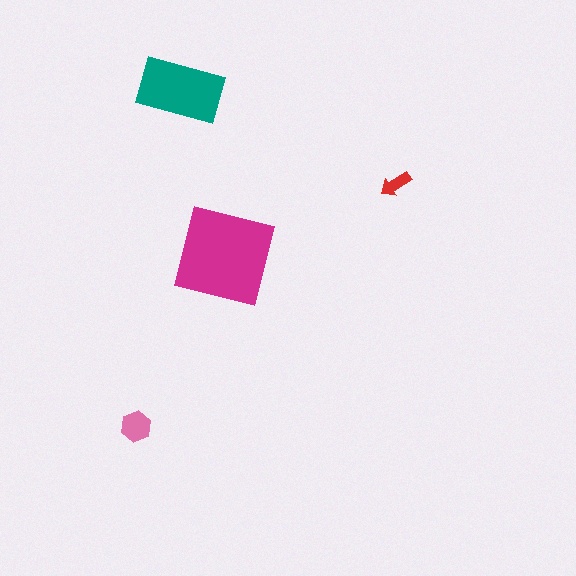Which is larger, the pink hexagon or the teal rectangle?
The teal rectangle.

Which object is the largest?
The magenta square.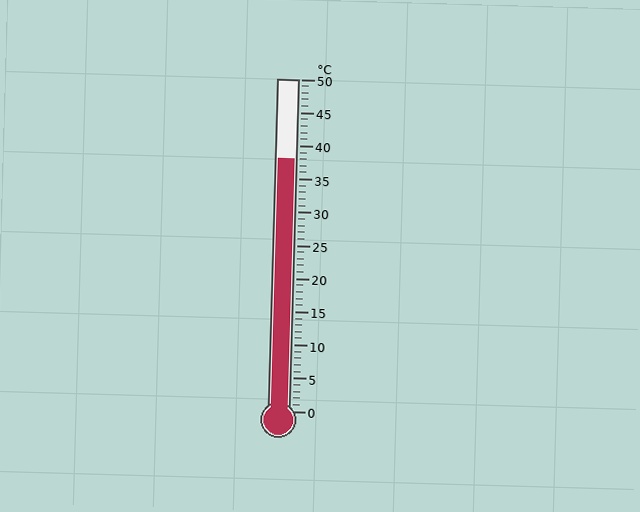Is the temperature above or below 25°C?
The temperature is above 25°C.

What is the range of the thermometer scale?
The thermometer scale ranges from 0°C to 50°C.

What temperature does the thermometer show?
The thermometer shows approximately 38°C.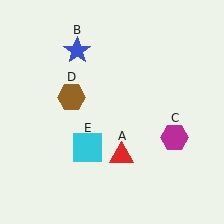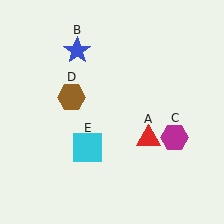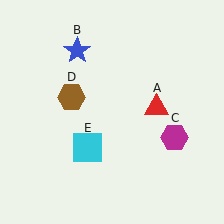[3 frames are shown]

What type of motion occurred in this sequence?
The red triangle (object A) rotated counterclockwise around the center of the scene.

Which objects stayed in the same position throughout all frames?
Blue star (object B) and magenta hexagon (object C) and brown hexagon (object D) and cyan square (object E) remained stationary.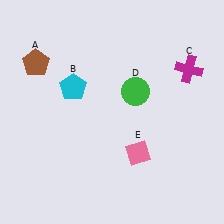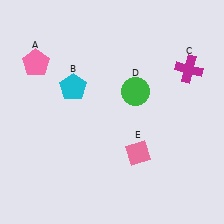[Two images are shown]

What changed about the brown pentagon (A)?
In Image 1, A is brown. In Image 2, it changed to pink.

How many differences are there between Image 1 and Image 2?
There is 1 difference between the two images.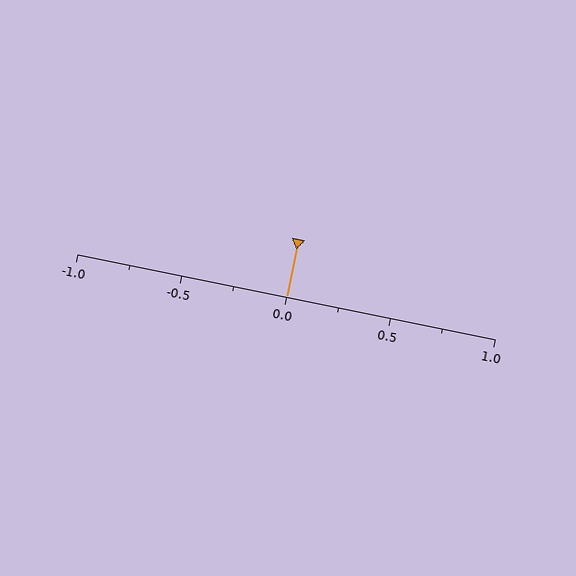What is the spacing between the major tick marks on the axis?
The major ticks are spaced 0.5 apart.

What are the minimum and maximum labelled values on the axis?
The axis runs from -1.0 to 1.0.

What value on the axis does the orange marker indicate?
The marker indicates approximately 0.